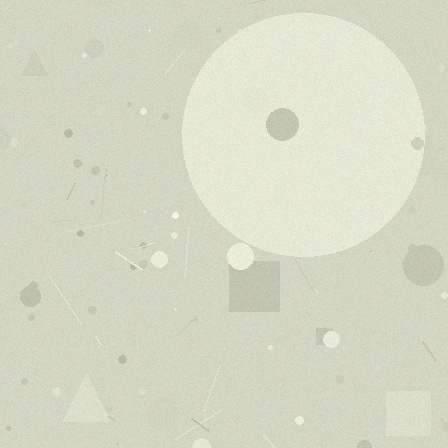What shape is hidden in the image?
A circle is hidden in the image.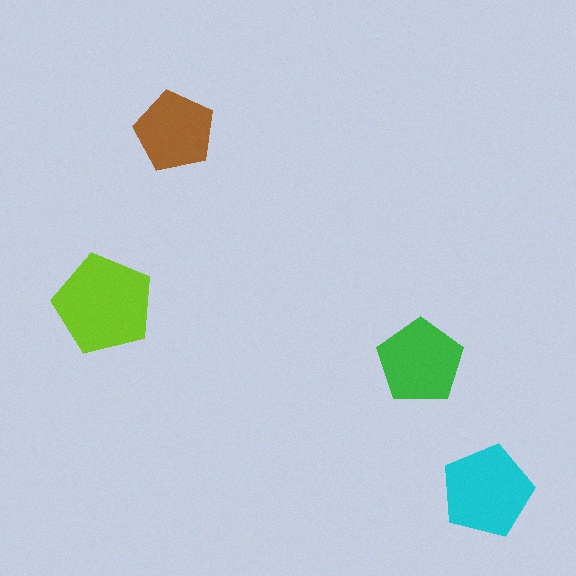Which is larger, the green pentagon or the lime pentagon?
The lime one.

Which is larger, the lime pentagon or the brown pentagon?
The lime one.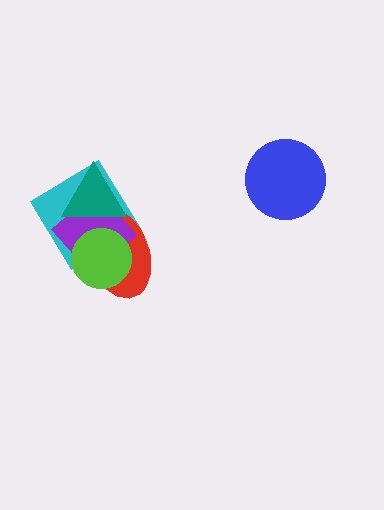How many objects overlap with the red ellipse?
4 objects overlap with the red ellipse.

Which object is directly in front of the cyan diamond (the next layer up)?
The red ellipse is directly in front of the cyan diamond.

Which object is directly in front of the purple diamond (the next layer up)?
The lime circle is directly in front of the purple diamond.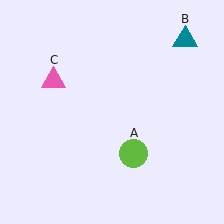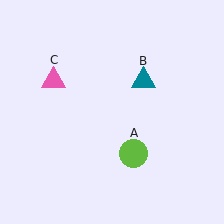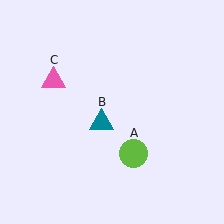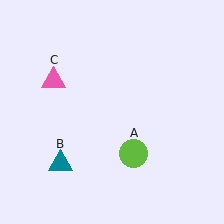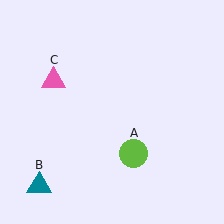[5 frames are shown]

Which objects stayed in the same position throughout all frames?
Lime circle (object A) and pink triangle (object C) remained stationary.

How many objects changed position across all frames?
1 object changed position: teal triangle (object B).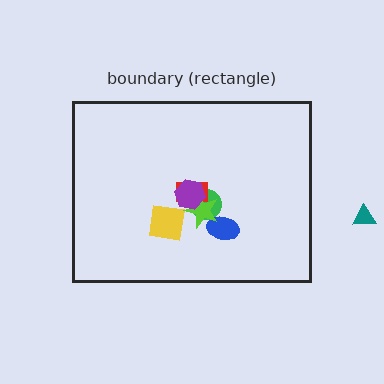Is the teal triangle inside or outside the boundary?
Outside.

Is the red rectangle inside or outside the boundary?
Inside.